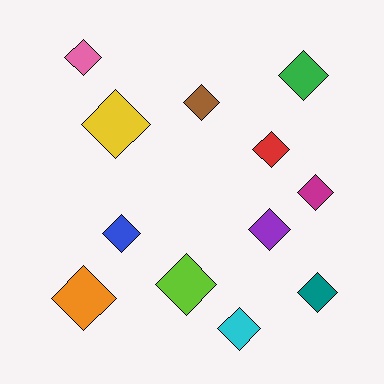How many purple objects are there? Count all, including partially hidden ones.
There is 1 purple object.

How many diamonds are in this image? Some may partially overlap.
There are 12 diamonds.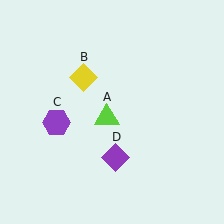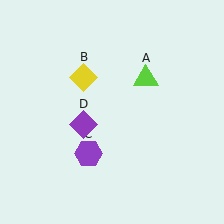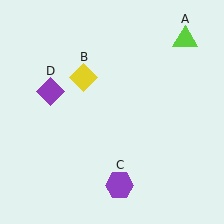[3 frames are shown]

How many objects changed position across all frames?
3 objects changed position: lime triangle (object A), purple hexagon (object C), purple diamond (object D).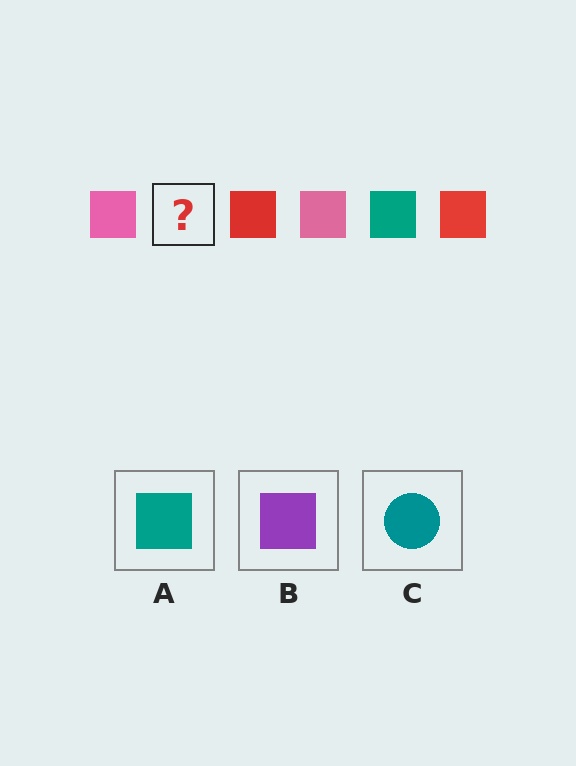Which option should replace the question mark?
Option A.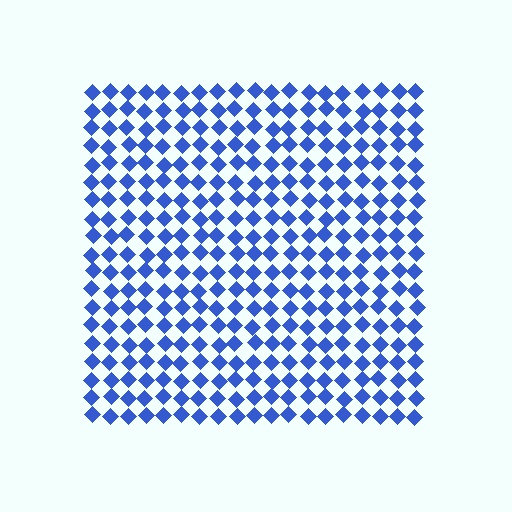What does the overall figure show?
The overall figure shows a square.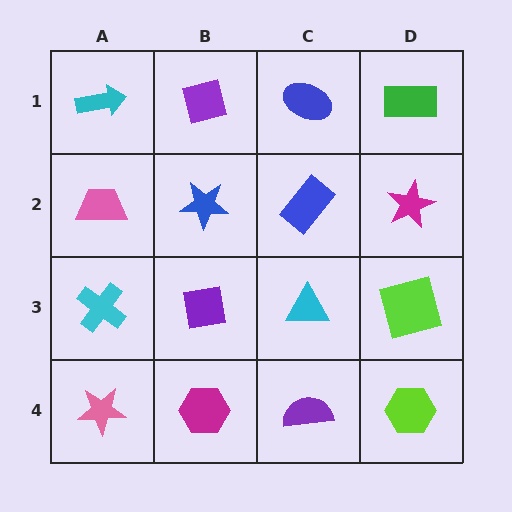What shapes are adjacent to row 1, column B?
A blue star (row 2, column B), a cyan arrow (row 1, column A), a blue ellipse (row 1, column C).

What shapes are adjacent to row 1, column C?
A blue rectangle (row 2, column C), a purple square (row 1, column B), a green rectangle (row 1, column D).